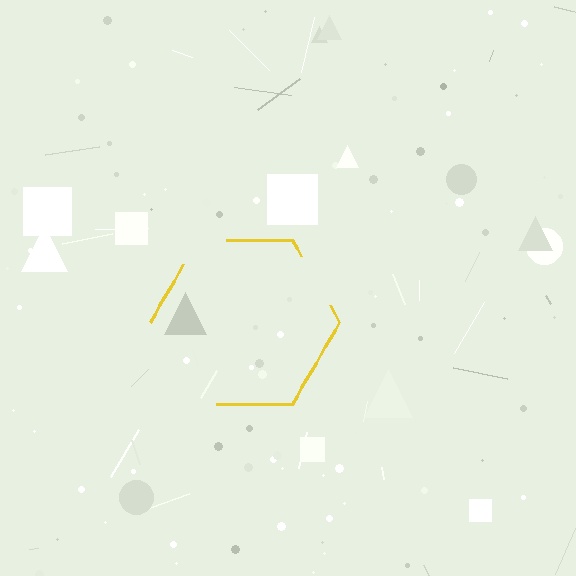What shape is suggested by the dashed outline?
The dashed outline suggests a hexagon.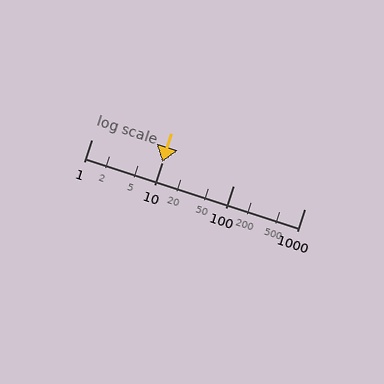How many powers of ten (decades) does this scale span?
The scale spans 3 decades, from 1 to 1000.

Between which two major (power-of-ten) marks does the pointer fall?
The pointer is between 1 and 10.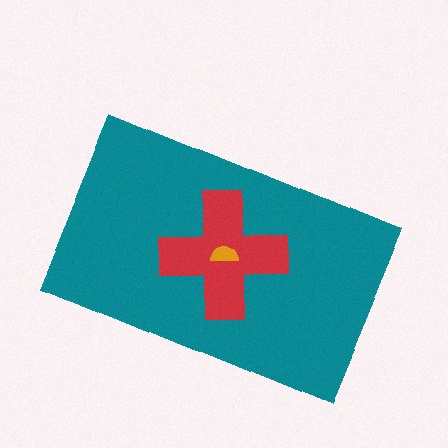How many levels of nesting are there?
3.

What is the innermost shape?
The orange semicircle.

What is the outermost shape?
The teal rectangle.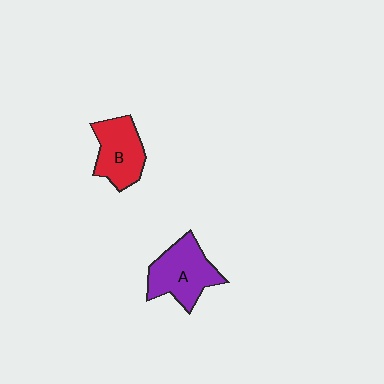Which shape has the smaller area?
Shape B (red).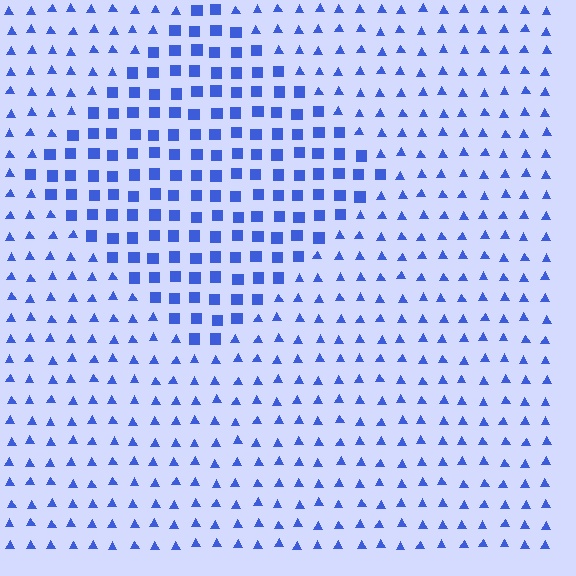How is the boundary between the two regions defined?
The boundary is defined by a change in element shape: squares inside vs. triangles outside. All elements share the same color and spacing.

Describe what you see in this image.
The image is filled with small blue elements arranged in a uniform grid. A diamond-shaped region contains squares, while the surrounding area contains triangles. The boundary is defined purely by the change in element shape.